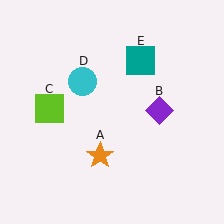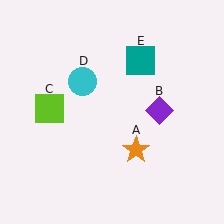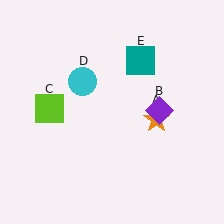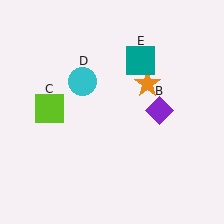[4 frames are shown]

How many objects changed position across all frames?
1 object changed position: orange star (object A).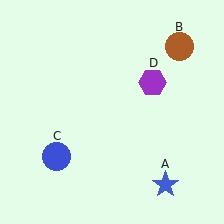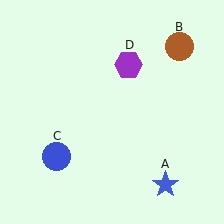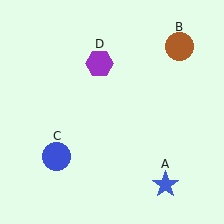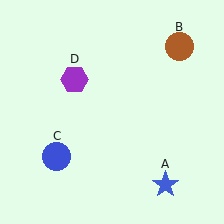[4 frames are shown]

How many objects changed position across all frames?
1 object changed position: purple hexagon (object D).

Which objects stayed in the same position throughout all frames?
Blue star (object A) and brown circle (object B) and blue circle (object C) remained stationary.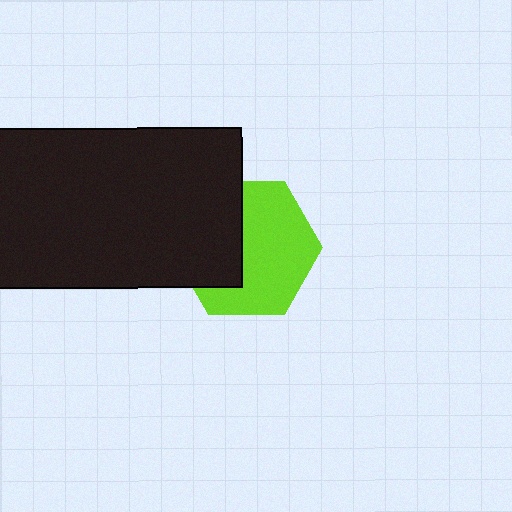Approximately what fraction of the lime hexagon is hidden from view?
Roughly 40% of the lime hexagon is hidden behind the black rectangle.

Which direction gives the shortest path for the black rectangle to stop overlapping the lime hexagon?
Moving left gives the shortest separation.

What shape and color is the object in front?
The object in front is a black rectangle.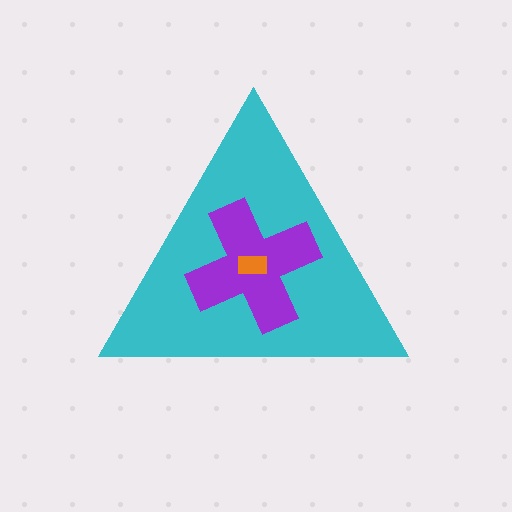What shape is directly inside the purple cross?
The orange rectangle.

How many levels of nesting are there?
3.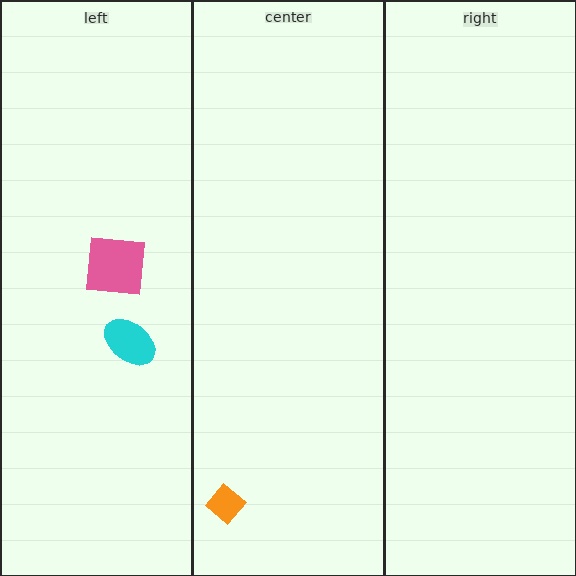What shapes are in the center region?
The orange diamond.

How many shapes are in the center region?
1.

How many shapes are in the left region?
2.